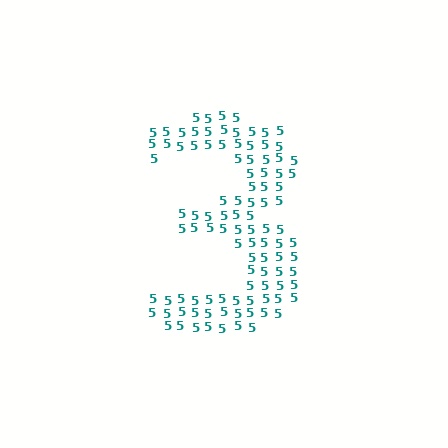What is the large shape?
The large shape is the digit 3.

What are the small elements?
The small elements are digit 5's.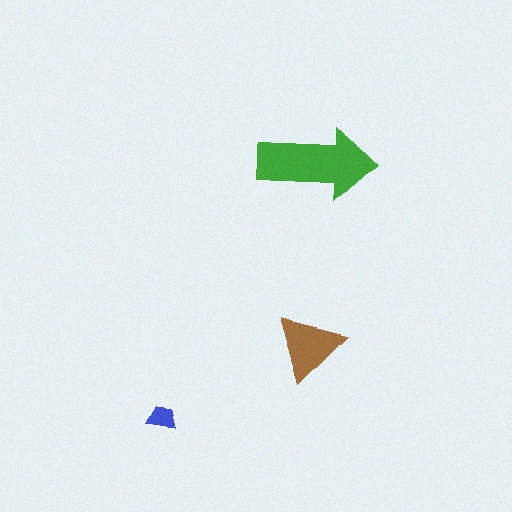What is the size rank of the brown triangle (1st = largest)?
2nd.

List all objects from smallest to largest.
The blue trapezoid, the brown triangle, the green arrow.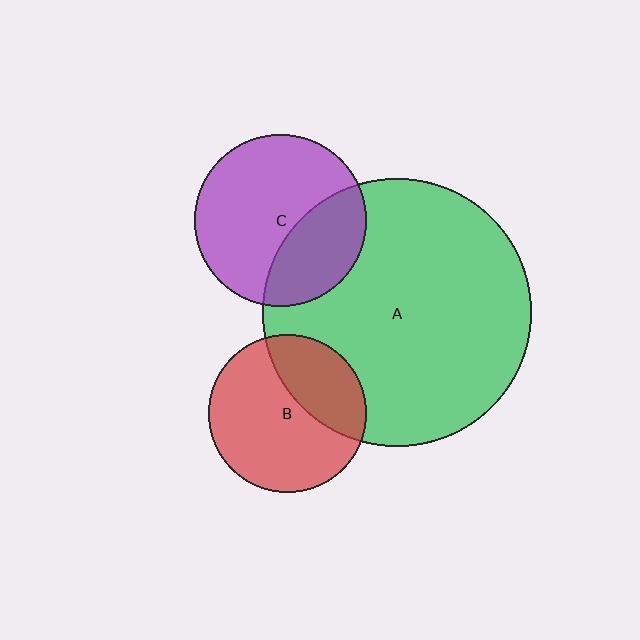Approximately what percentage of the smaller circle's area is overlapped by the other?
Approximately 35%.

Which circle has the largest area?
Circle A (green).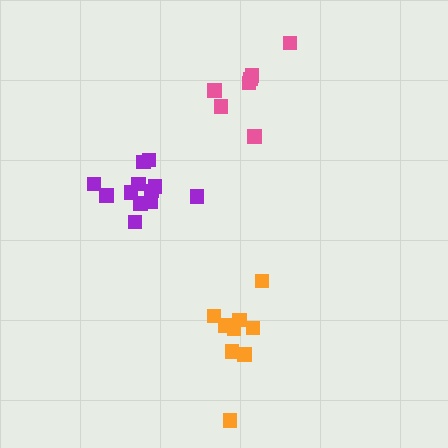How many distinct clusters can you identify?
There are 3 distinct clusters.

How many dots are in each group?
Group 1: 9 dots, Group 2: 12 dots, Group 3: 7 dots (28 total).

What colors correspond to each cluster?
The clusters are colored: orange, purple, pink.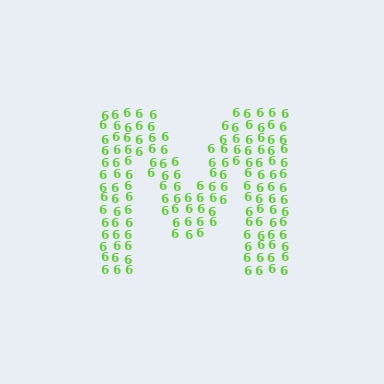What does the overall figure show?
The overall figure shows the letter M.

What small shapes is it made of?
It is made of small digit 6's.